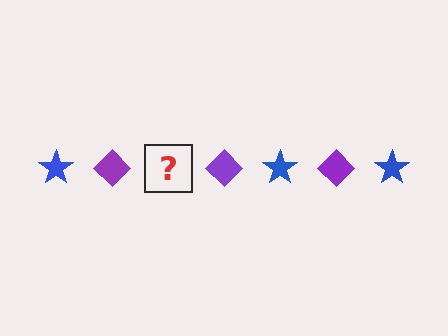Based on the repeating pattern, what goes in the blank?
The blank should be a blue star.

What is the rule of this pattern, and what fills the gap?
The rule is that the pattern alternates between blue star and purple diamond. The gap should be filled with a blue star.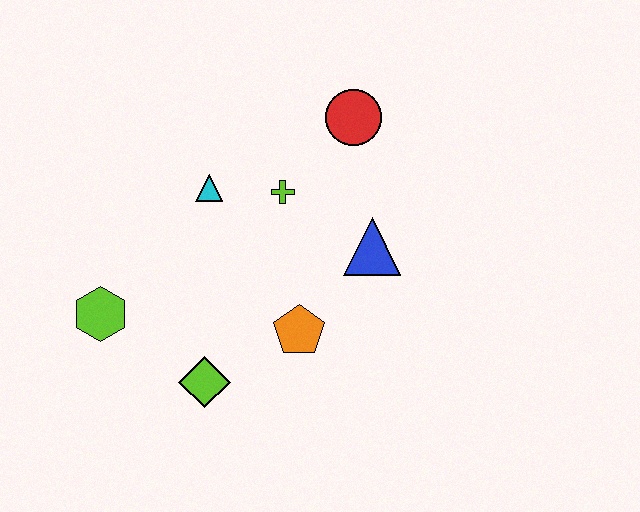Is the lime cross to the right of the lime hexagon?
Yes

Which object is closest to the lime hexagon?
The lime diamond is closest to the lime hexagon.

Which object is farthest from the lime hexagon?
The red circle is farthest from the lime hexagon.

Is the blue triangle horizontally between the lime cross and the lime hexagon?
No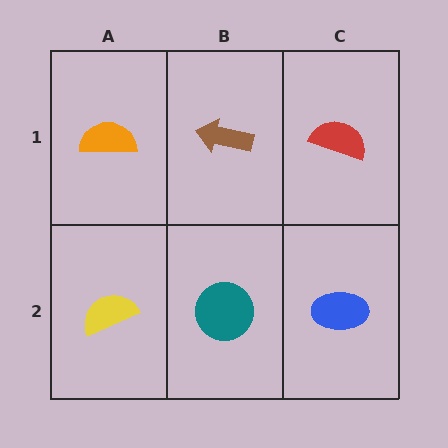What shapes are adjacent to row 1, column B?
A teal circle (row 2, column B), an orange semicircle (row 1, column A), a red semicircle (row 1, column C).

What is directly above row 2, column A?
An orange semicircle.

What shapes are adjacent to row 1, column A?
A yellow semicircle (row 2, column A), a brown arrow (row 1, column B).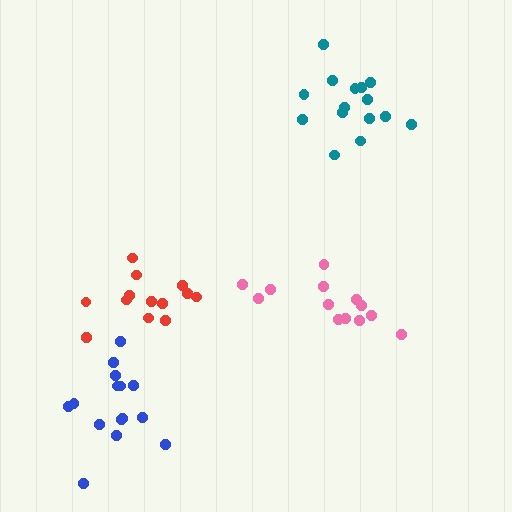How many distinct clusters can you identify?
There are 4 distinct clusters.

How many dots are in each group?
Group 1: 13 dots, Group 2: 13 dots, Group 3: 15 dots, Group 4: 15 dots (56 total).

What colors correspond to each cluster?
The clusters are colored: red, pink, blue, teal.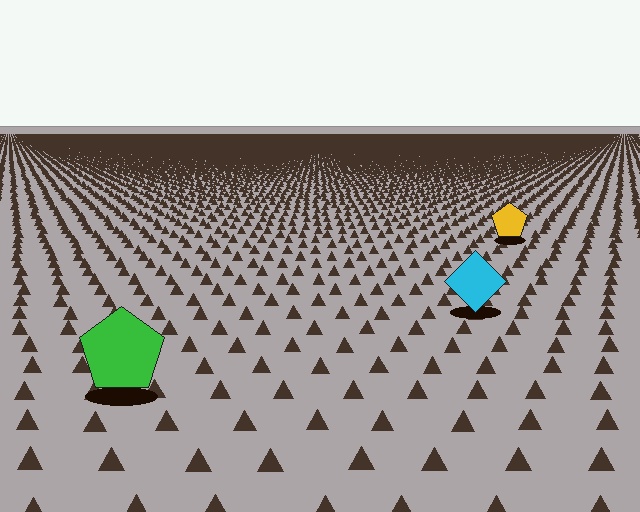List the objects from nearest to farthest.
From nearest to farthest: the green pentagon, the cyan diamond, the yellow pentagon.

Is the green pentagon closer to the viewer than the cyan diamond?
Yes. The green pentagon is closer — you can tell from the texture gradient: the ground texture is coarser near it.